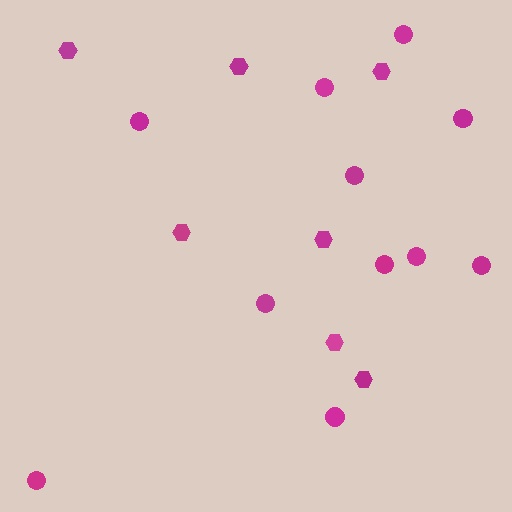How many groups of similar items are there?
There are 2 groups: one group of circles (11) and one group of hexagons (7).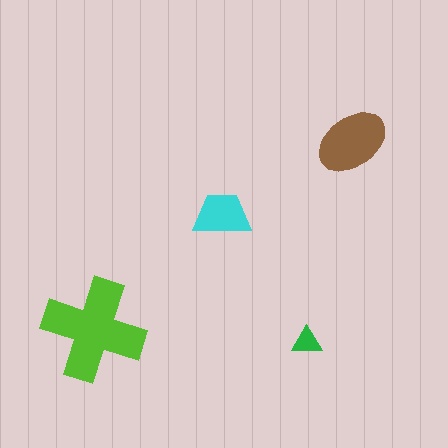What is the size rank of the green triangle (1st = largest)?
4th.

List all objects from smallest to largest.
The green triangle, the cyan trapezoid, the brown ellipse, the lime cross.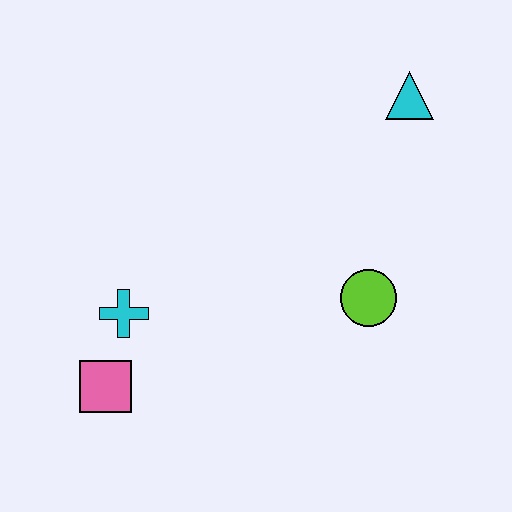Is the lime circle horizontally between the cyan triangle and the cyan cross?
Yes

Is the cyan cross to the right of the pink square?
Yes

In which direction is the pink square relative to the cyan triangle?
The pink square is to the left of the cyan triangle.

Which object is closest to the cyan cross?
The pink square is closest to the cyan cross.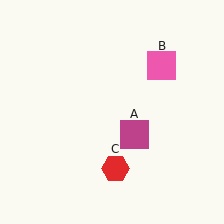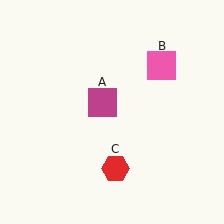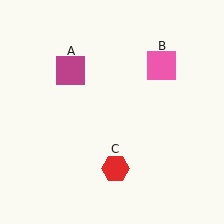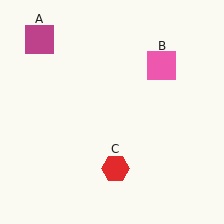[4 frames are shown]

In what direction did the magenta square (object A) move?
The magenta square (object A) moved up and to the left.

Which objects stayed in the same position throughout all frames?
Pink square (object B) and red hexagon (object C) remained stationary.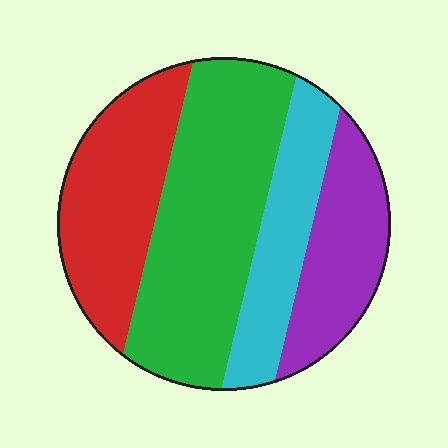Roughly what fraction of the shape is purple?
Purple covers roughly 20% of the shape.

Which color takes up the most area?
Green, at roughly 40%.